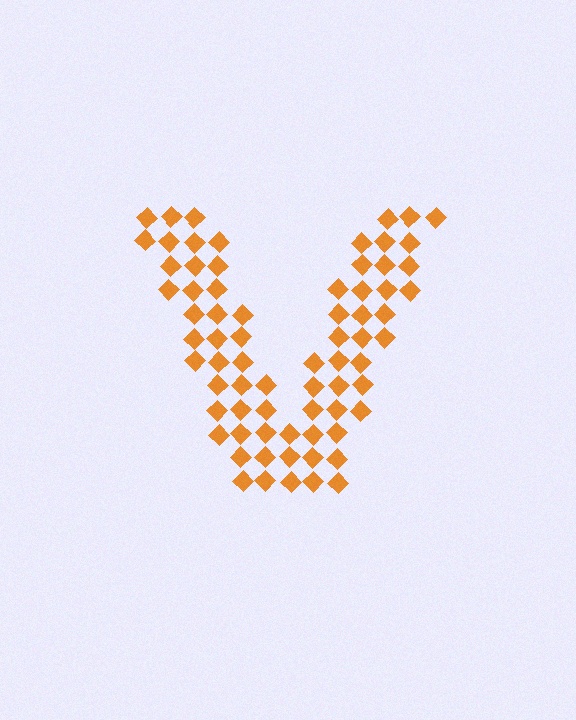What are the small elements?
The small elements are diamonds.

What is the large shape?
The large shape is the letter V.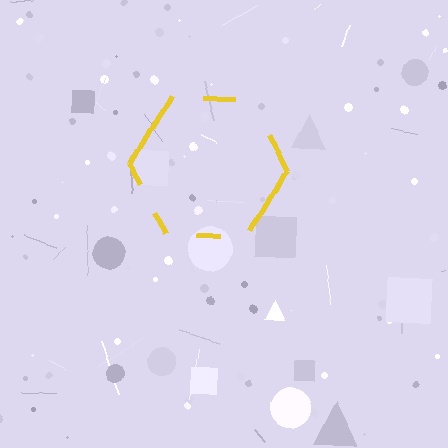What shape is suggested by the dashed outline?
The dashed outline suggests a hexagon.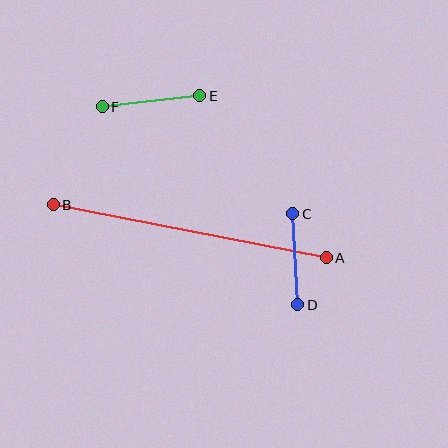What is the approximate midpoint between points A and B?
The midpoint is at approximately (190, 231) pixels.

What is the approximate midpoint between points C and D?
The midpoint is at approximately (295, 259) pixels.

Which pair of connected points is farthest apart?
Points A and B are farthest apart.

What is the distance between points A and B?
The distance is approximately 278 pixels.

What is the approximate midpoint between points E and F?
The midpoint is at approximately (151, 101) pixels.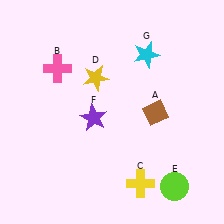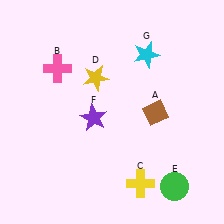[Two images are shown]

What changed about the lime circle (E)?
In Image 1, E is lime. In Image 2, it changed to green.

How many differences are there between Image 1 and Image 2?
There is 1 difference between the two images.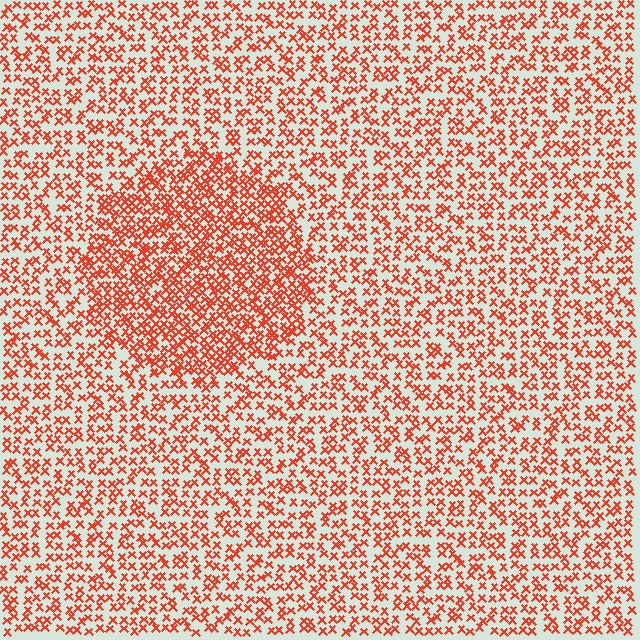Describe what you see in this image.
The image contains small red elements arranged at two different densities. A circle-shaped region is visible where the elements are more densely packed than the surrounding area.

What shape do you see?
I see a circle.